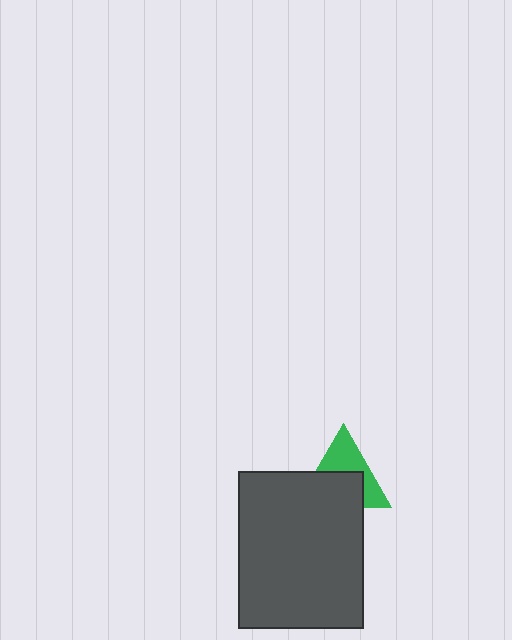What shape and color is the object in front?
The object in front is a dark gray rectangle.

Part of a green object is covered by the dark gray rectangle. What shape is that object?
It is a triangle.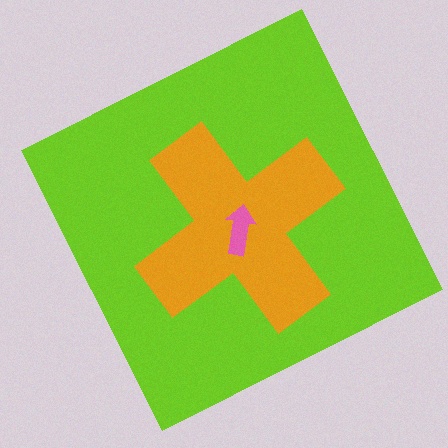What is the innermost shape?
The pink arrow.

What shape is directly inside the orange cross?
The pink arrow.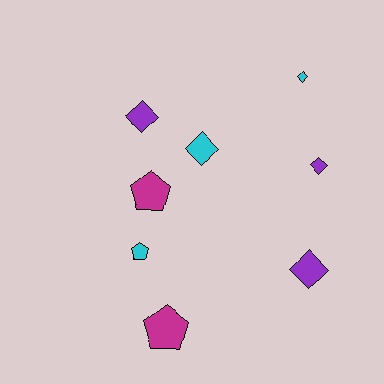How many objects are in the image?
There are 8 objects.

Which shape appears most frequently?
Diamond, with 5 objects.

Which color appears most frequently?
Purple, with 3 objects.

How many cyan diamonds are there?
There are 2 cyan diamonds.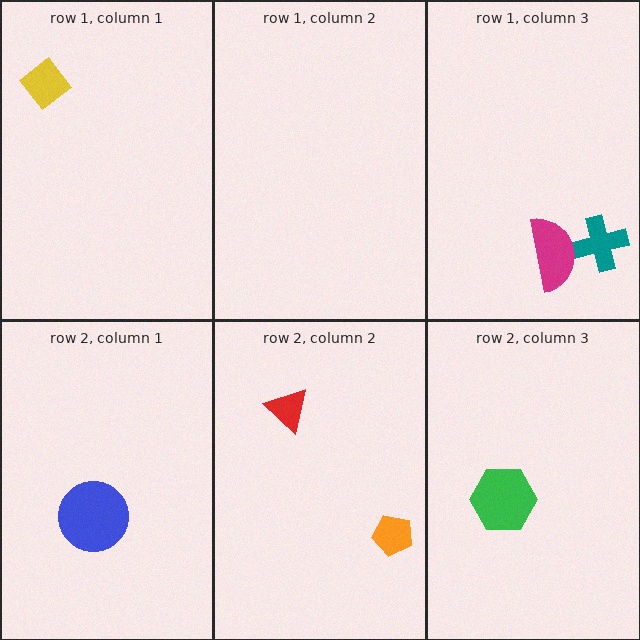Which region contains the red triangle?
The row 2, column 2 region.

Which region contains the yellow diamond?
The row 1, column 1 region.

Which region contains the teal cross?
The row 1, column 3 region.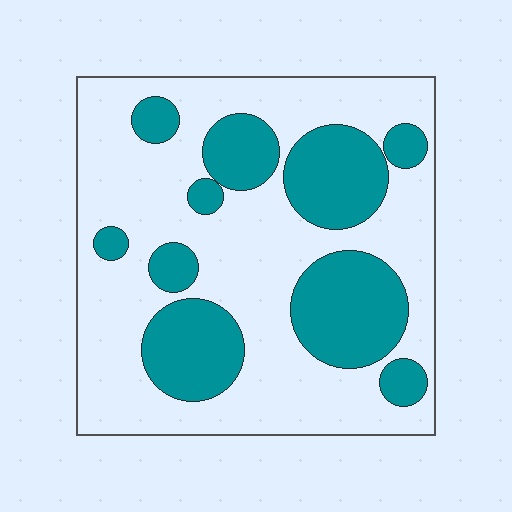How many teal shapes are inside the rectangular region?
10.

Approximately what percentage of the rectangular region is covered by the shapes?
Approximately 35%.